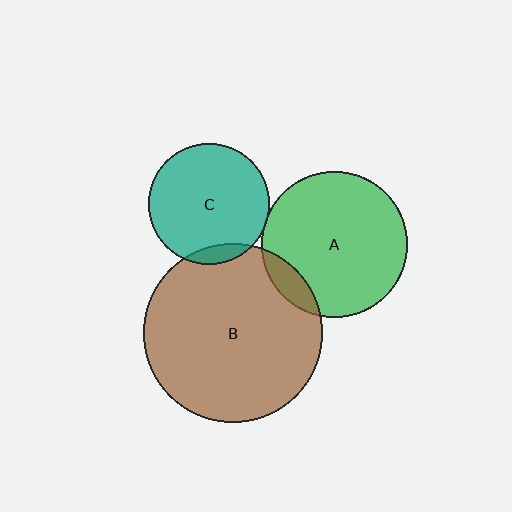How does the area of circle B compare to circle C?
Approximately 2.2 times.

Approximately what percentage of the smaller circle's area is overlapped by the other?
Approximately 5%.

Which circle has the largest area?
Circle B (brown).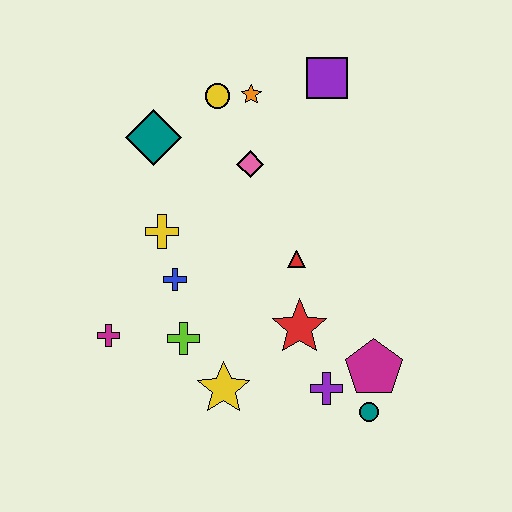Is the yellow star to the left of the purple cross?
Yes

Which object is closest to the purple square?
The orange star is closest to the purple square.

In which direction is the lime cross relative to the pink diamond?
The lime cross is below the pink diamond.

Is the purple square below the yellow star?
No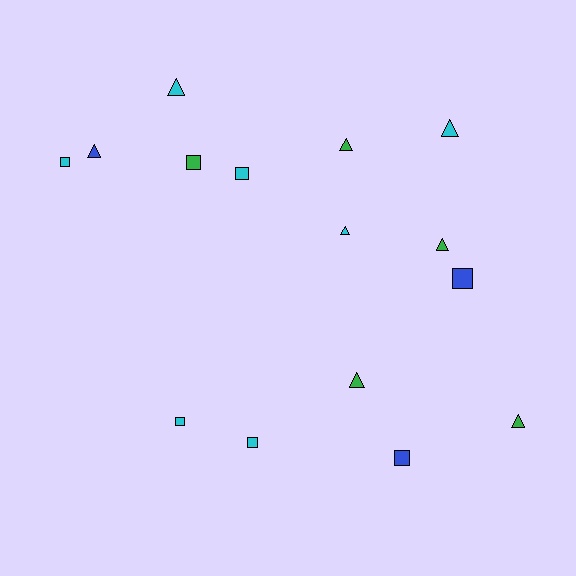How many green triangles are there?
There are 4 green triangles.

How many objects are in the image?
There are 15 objects.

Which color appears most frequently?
Cyan, with 7 objects.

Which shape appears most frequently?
Triangle, with 8 objects.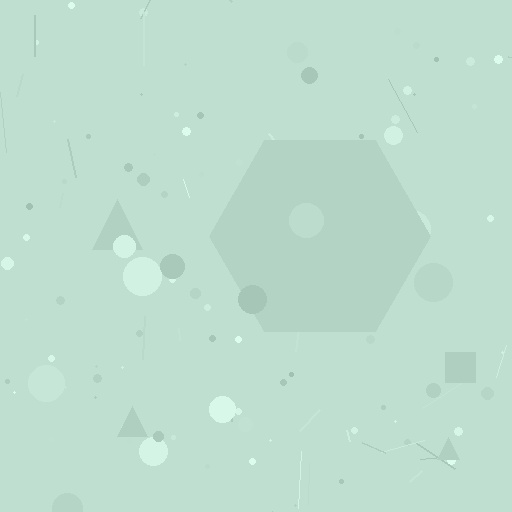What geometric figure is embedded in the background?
A hexagon is embedded in the background.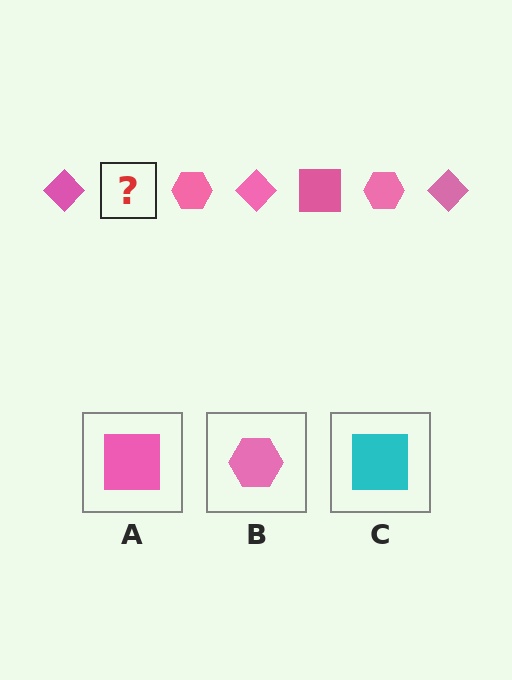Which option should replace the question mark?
Option A.